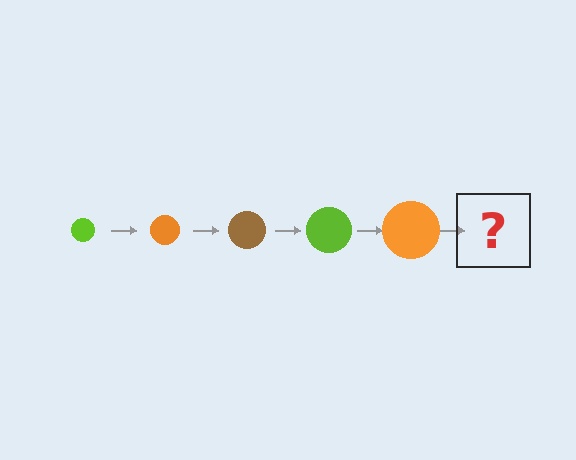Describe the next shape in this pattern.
It should be a brown circle, larger than the previous one.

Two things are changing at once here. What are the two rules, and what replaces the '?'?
The two rules are that the circle grows larger each step and the color cycles through lime, orange, and brown. The '?' should be a brown circle, larger than the previous one.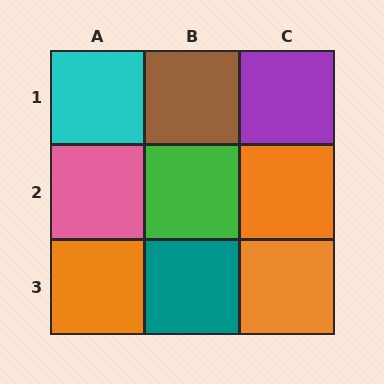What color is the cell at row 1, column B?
Brown.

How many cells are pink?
1 cell is pink.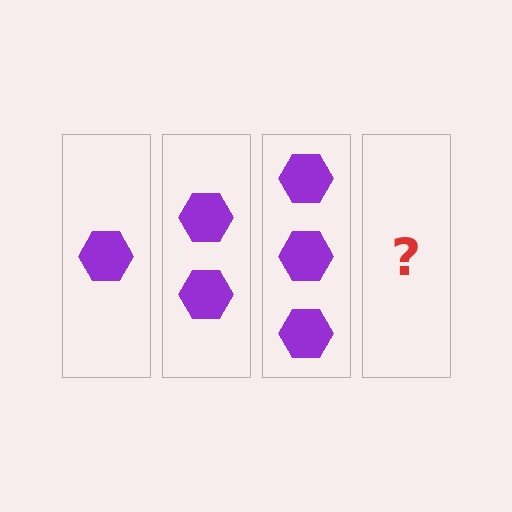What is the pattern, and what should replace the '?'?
The pattern is that each step adds one more hexagon. The '?' should be 4 hexagons.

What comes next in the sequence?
The next element should be 4 hexagons.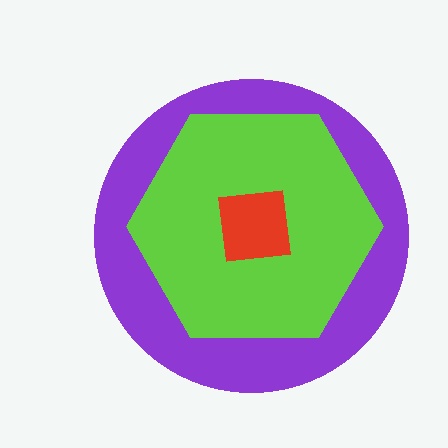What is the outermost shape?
The purple circle.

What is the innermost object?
The red square.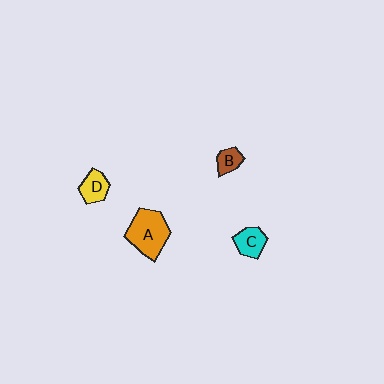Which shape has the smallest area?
Shape B (brown).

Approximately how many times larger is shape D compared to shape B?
Approximately 1.4 times.